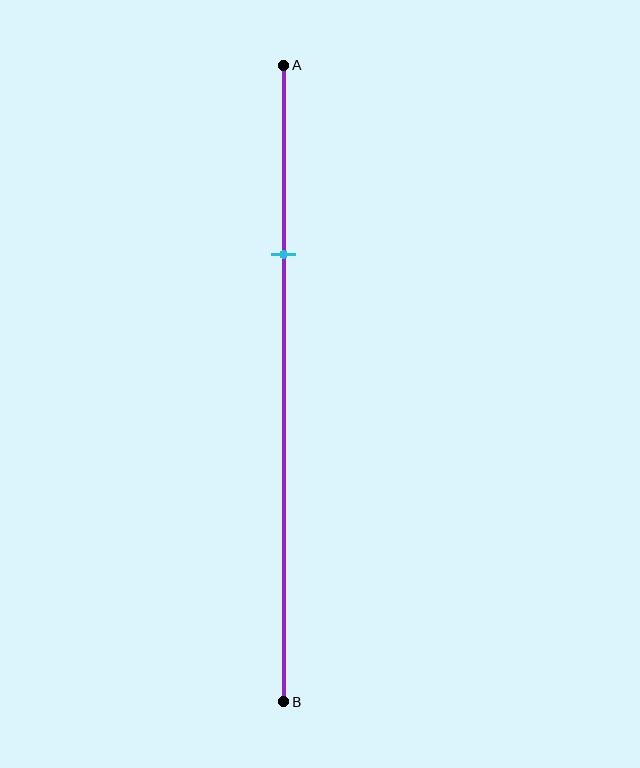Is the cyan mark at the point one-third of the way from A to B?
No, the mark is at about 30% from A, not at the 33% one-third point.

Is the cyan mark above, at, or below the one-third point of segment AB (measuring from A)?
The cyan mark is above the one-third point of segment AB.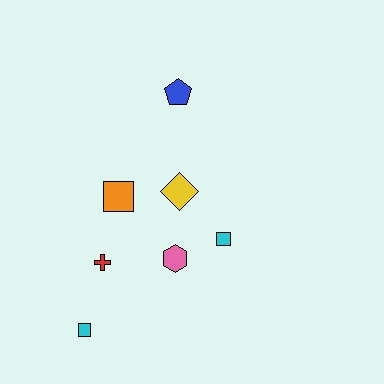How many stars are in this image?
There are no stars.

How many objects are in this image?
There are 7 objects.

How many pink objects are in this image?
There is 1 pink object.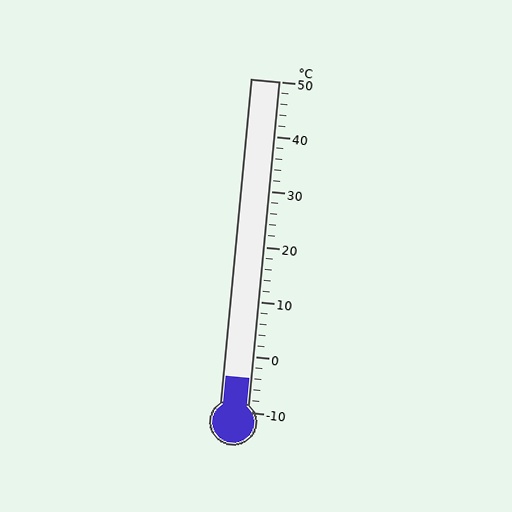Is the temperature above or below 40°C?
The temperature is below 40°C.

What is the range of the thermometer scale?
The thermometer scale ranges from -10°C to 50°C.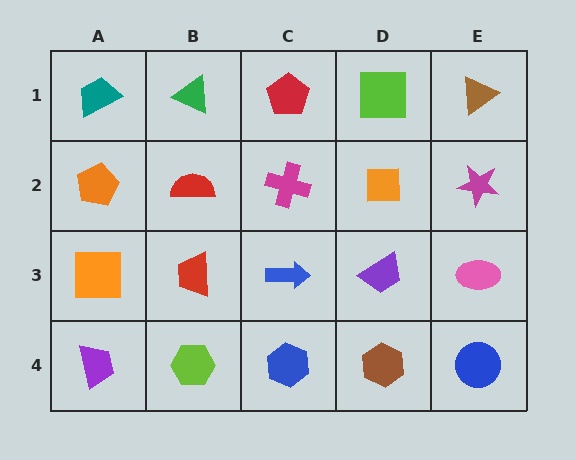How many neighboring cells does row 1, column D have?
3.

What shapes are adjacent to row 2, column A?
A teal trapezoid (row 1, column A), an orange square (row 3, column A), a red semicircle (row 2, column B).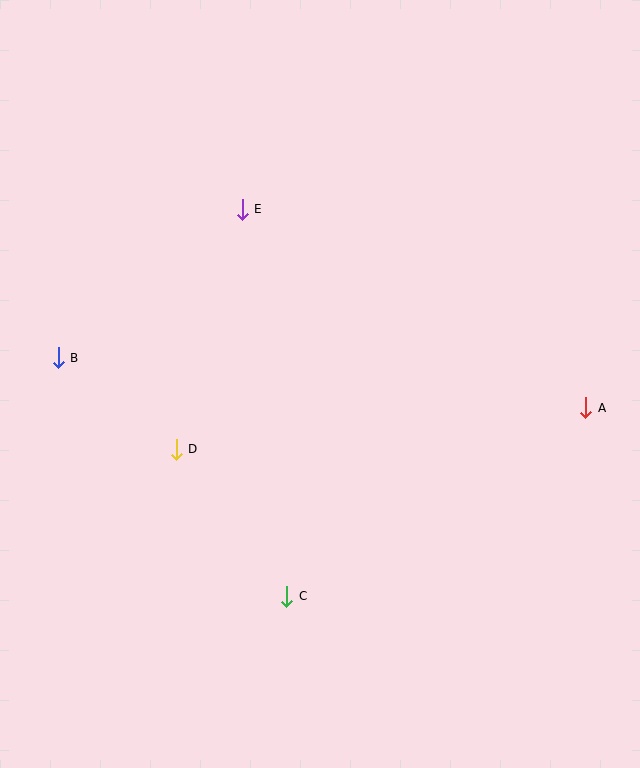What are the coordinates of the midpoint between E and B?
The midpoint between E and B is at (150, 284).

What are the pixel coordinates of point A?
Point A is at (586, 408).